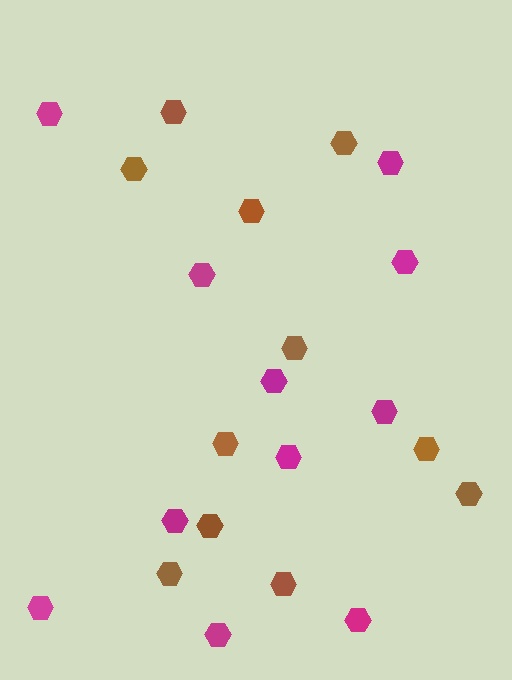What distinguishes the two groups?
There are 2 groups: one group of magenta hexagons (11) and one group of brown hexagons (11).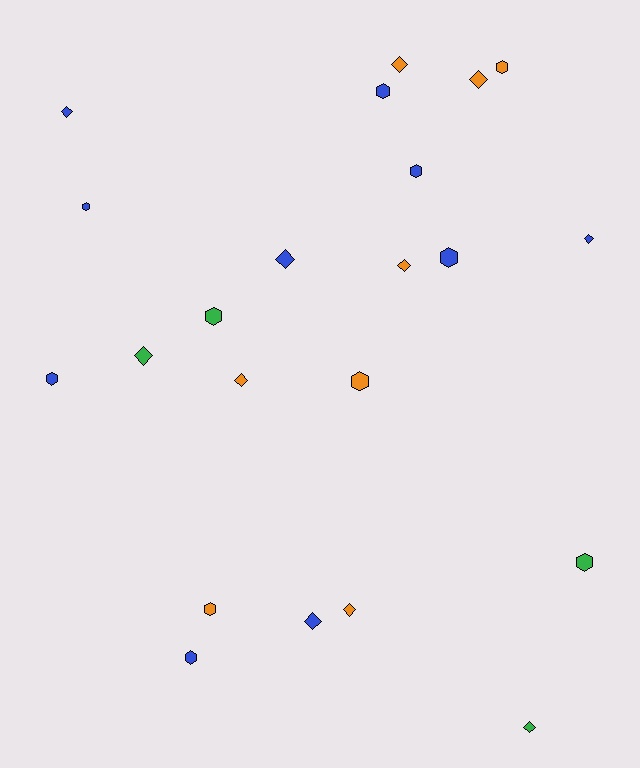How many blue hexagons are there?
There are 6 blue hexagons.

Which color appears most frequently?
Blue, with 10 objects.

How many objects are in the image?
There are 22 objects.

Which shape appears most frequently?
Hexagon, with 11 objects.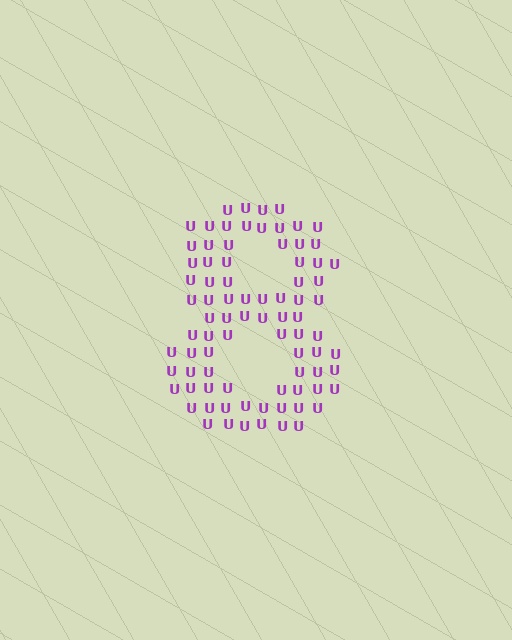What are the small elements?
The small elements are letter U's.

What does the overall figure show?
The overall figure shows the digit 8.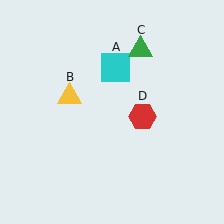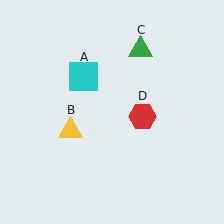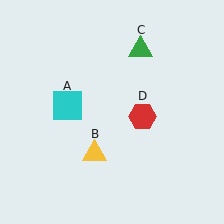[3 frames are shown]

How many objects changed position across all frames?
2 objects changed position: cyan square (object A), yellow triangle (object B).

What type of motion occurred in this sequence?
The cyan square (object A), yellow triangle (object B) rotated counterclockwise around the center of the scene.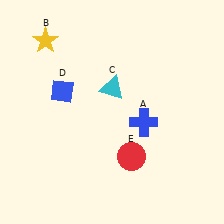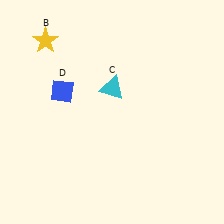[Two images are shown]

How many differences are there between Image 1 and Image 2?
There are 2 differences between the two images.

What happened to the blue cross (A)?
The blue cross (A) was removed in Image 2. It was in the bottom-right area of Image 1.